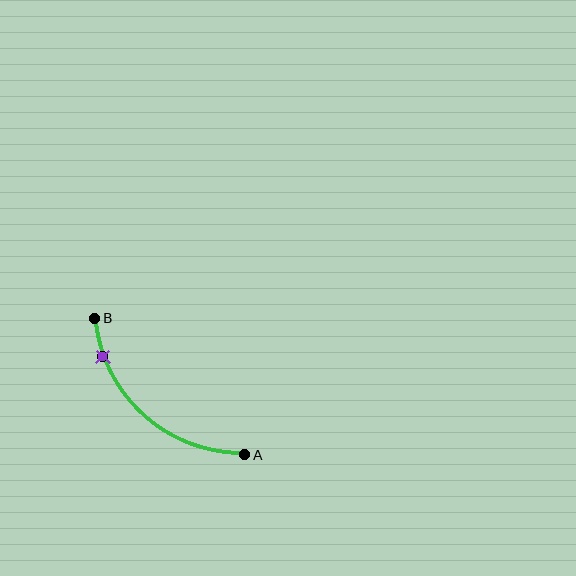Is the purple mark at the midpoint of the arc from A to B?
No. The purple mark lies on the arc but is closer to endpoint B. The arc midpoint would be at the point on the curve equidistant along the arc from both A and B.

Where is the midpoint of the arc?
The arc midpoint is the point on the curve farthest from the straight line joining A and B. It sits below and to the left of that line.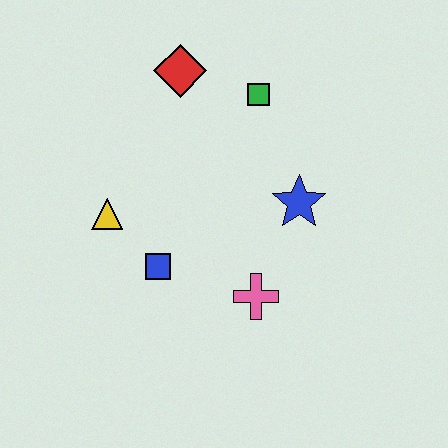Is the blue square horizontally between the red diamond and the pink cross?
No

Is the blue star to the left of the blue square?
No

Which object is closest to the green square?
The red diamond is closest to the green square.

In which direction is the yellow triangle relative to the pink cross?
The yellow triangle is to the left of the pink cross.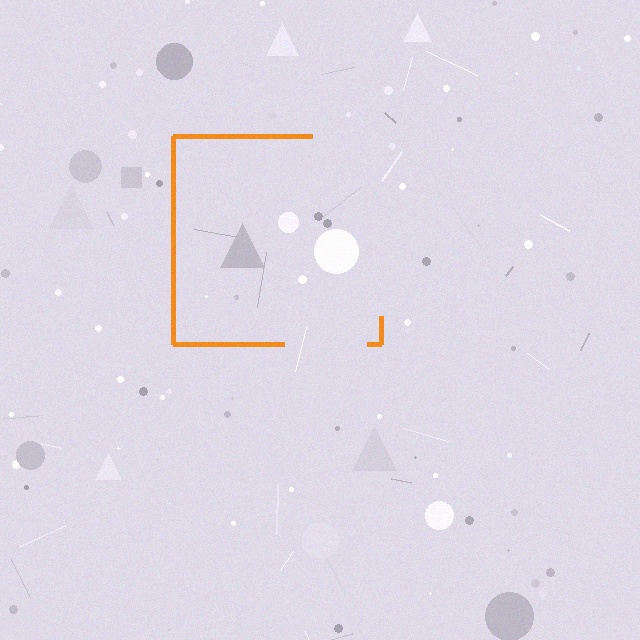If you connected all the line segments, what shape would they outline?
They would outline a square.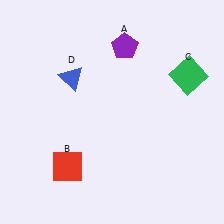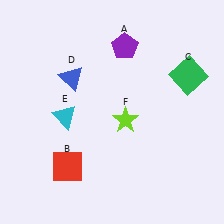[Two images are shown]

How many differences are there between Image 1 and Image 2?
There are 2 differences between the two images.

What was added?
A cyan triangle (E), a lime star (F) were added in Image 2.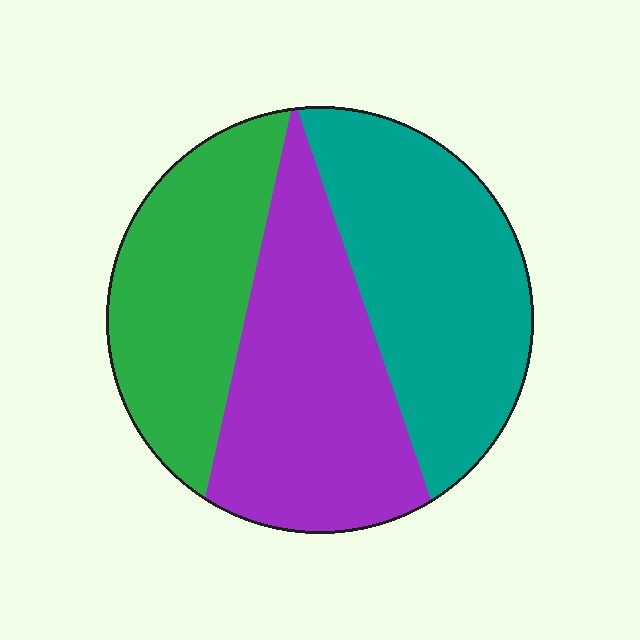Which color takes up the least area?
Green, at roughly 30%.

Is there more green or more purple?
Purple.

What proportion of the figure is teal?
Teal takes up between a quarter and a half of the figure.